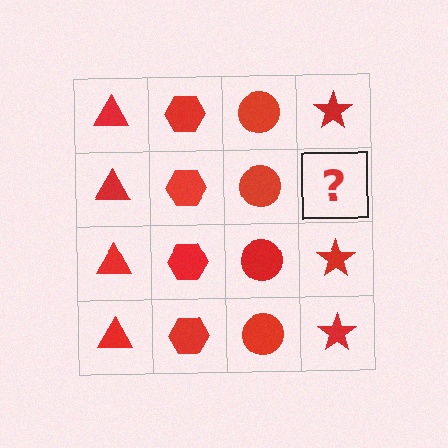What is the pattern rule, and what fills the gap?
The rule is that each column has a consistent shape. The gap should be filled with a red star.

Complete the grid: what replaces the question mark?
The question mark should be replaced with a red star.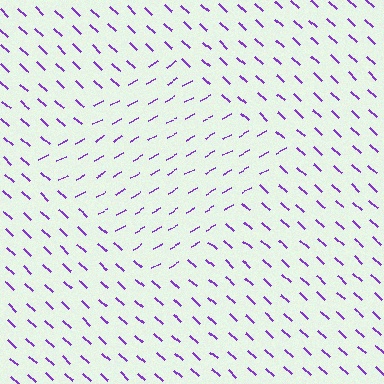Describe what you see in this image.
The image is filled with small purple line segments. A diamond region in the image has lines oriented differently from the surrounding lines, creating a visible texture boundary.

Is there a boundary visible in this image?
Yes, there is a texture boundary formed by a change in line orientation.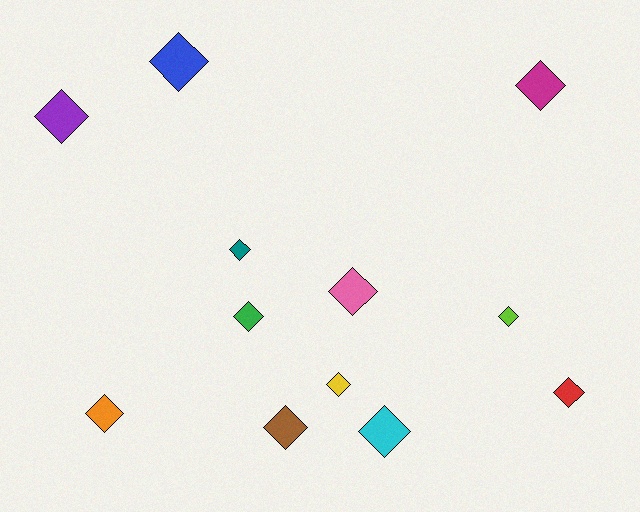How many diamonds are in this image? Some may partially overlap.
There are 12 diamonds.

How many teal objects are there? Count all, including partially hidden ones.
There is 1 teal object.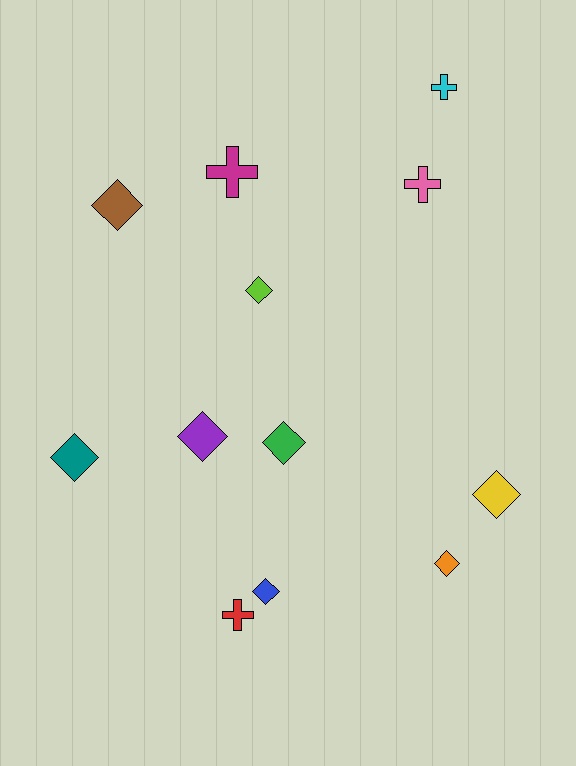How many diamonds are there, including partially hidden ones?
There are 8 diamonds.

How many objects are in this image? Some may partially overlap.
There are 12 objects.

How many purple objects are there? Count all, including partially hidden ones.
There is 1 purple object.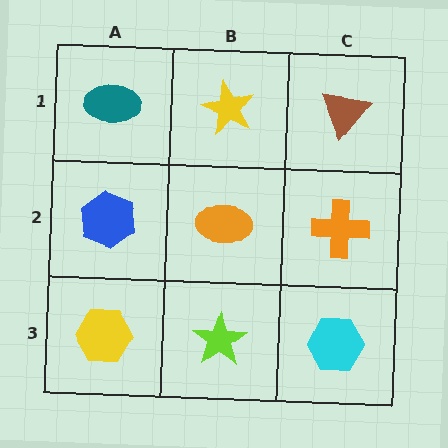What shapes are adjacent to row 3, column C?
An orange cross (row 2, column C), a lime star (row 3, column B).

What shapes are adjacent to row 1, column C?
An orange cross (row 2, column C), a yellow star (row 1, column B).